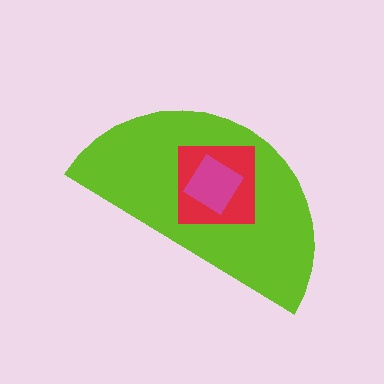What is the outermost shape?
The lime semicircle.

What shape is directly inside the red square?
The magenta diamond.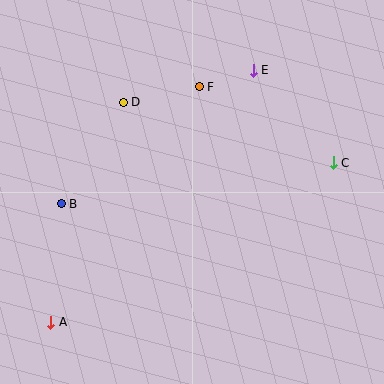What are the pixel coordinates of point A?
Point A is at (51, 322).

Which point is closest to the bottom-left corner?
Point A is closest to the bottom-left corner.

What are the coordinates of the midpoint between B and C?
The midpoint between B and C is at (197, 183).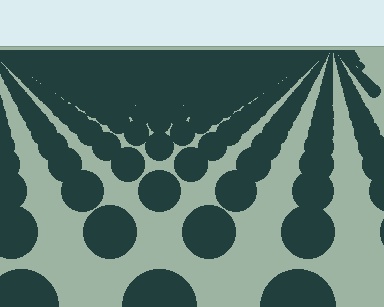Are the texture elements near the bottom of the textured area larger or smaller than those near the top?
Larger. Near the bottom, elements are closer to the viewer and appear at a bigger on-screen size.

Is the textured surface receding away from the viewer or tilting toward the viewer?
The surface is receding away from the viewer. Texture elements get smaller and denser toward the top.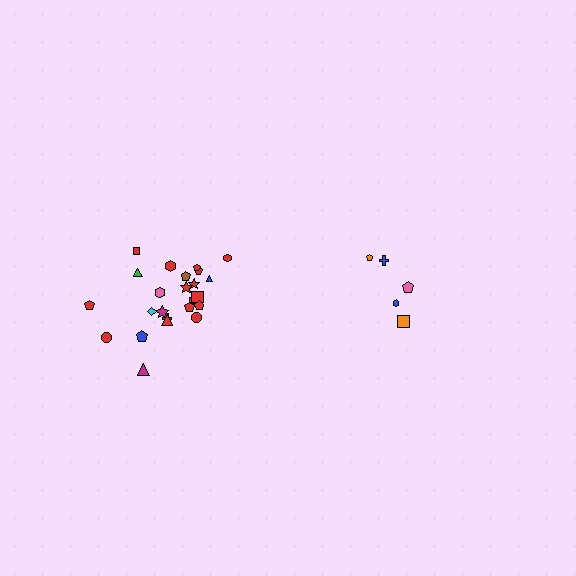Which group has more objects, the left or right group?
The left group.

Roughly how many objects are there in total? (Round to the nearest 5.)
Roughly 30 objects in total.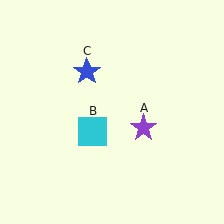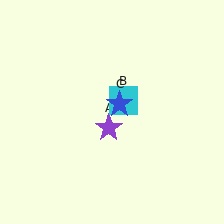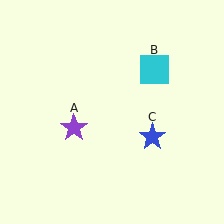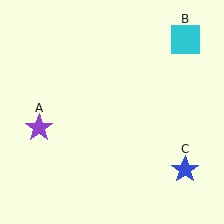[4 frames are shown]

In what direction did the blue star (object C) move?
The blue star (object C) moved down and to the right.